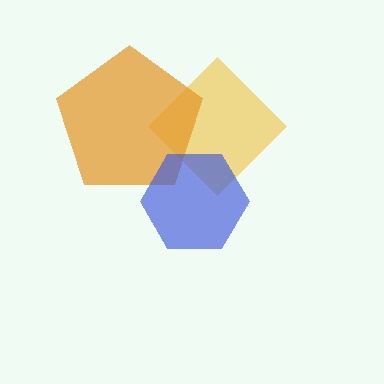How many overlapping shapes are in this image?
There are 3 overlapping shapes in the image.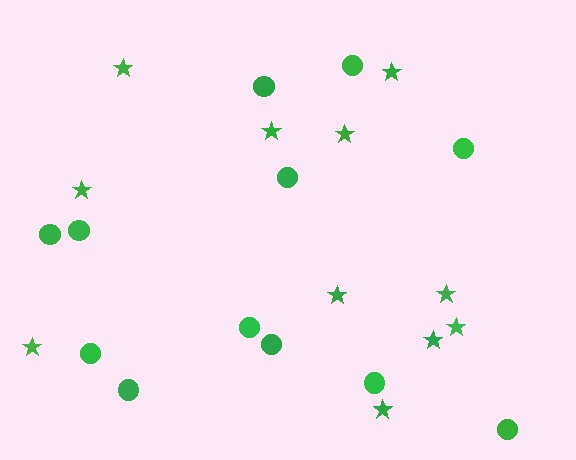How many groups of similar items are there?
There are 2 groups: one group of stars (11) and one group of circles (12).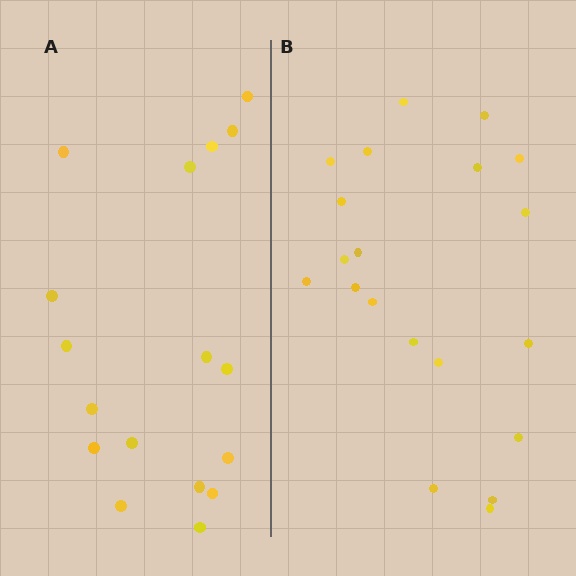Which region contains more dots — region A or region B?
Region B (the right region) has more dots.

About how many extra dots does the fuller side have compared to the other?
Region B has just a few more — roughly 2 or 3 more dots than region A.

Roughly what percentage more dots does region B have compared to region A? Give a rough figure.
About 20% more.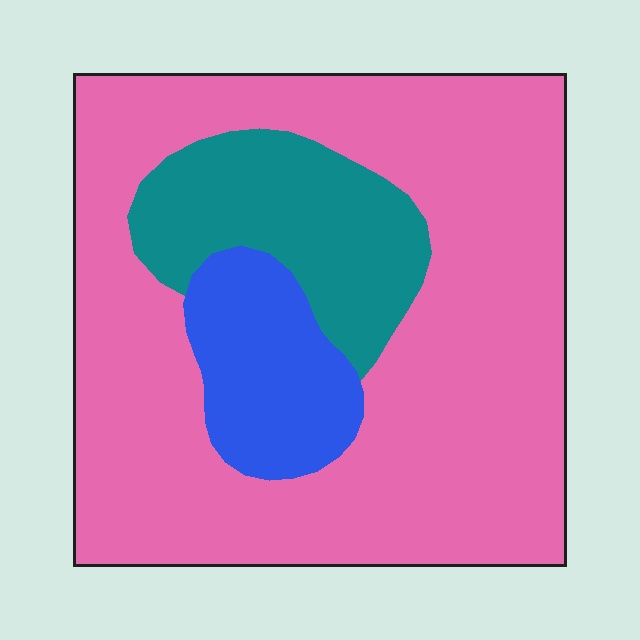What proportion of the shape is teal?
Teal takes up about one sixth (1/6) of the shape.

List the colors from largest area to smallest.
From largest to smallest: pink, teal, blue.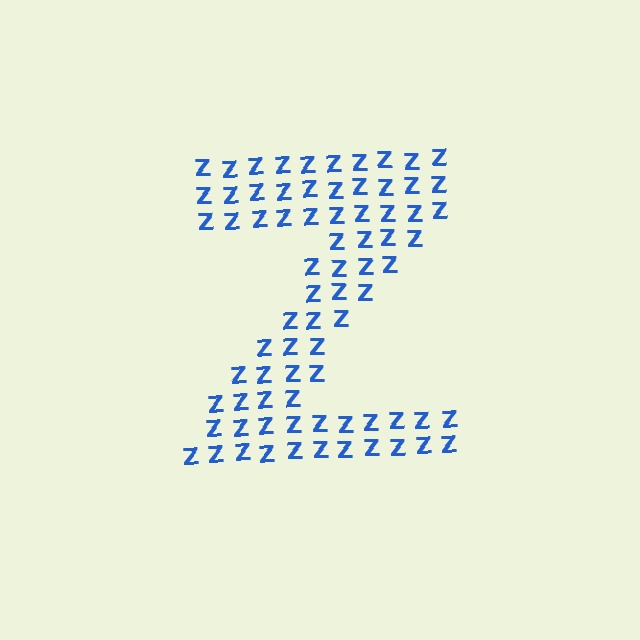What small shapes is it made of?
It is made of small letter Z's.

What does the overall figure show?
The overall figure shows the letter Z.